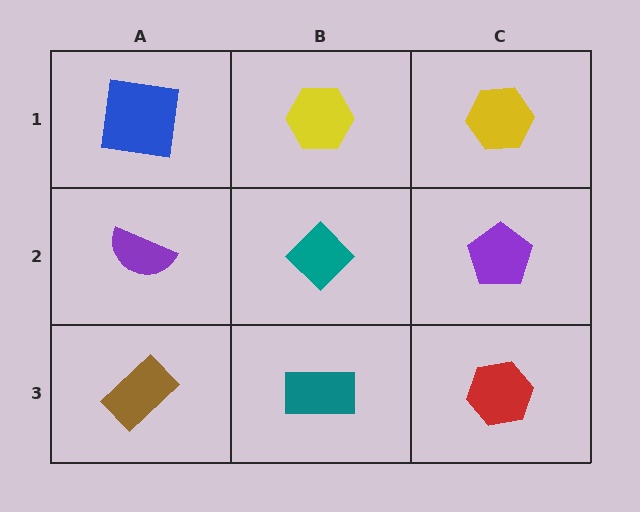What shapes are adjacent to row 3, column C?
A purple pentagon (row 2, column C), a teal rectangle (row 3, column B).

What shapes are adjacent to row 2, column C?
A yellow hexagon (row 1, column C), a red hexagon (row 3, column C), a teal diamond (row 2, column B).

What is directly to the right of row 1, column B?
A yellow hexagon.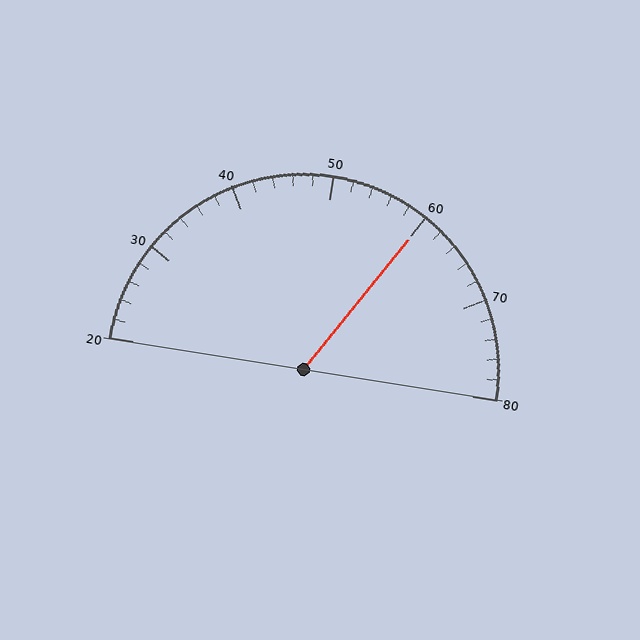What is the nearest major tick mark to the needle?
The nearest major tick mark is 60.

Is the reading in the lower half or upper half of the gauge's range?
The reading is in the upper half of the range (20 to 80).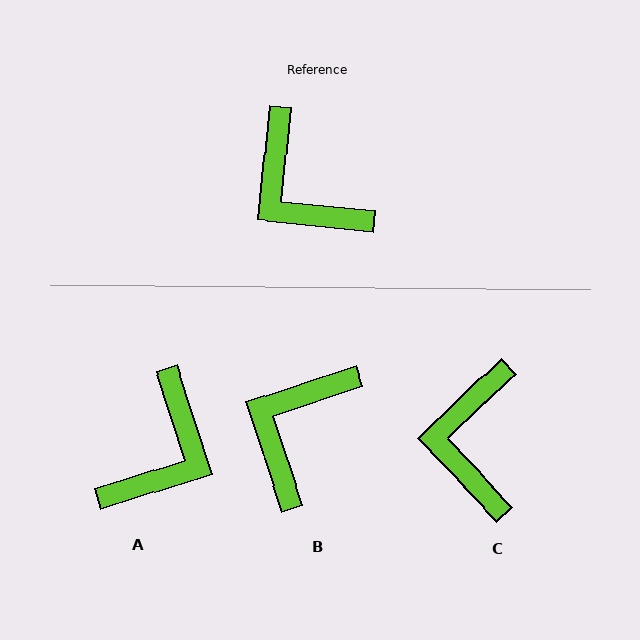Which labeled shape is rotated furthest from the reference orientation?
A, about 114 degrees away.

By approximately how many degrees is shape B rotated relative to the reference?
Approximately 66 degrees clockwise.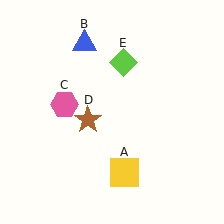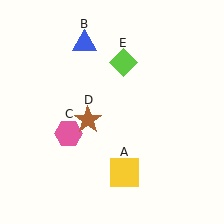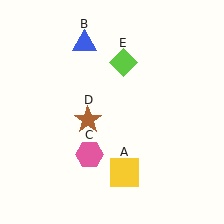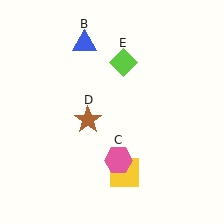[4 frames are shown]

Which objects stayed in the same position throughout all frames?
Yellow square (object A) and blue triangle (object B) and brown star (object D) and lime diamond (object E) remained stationary.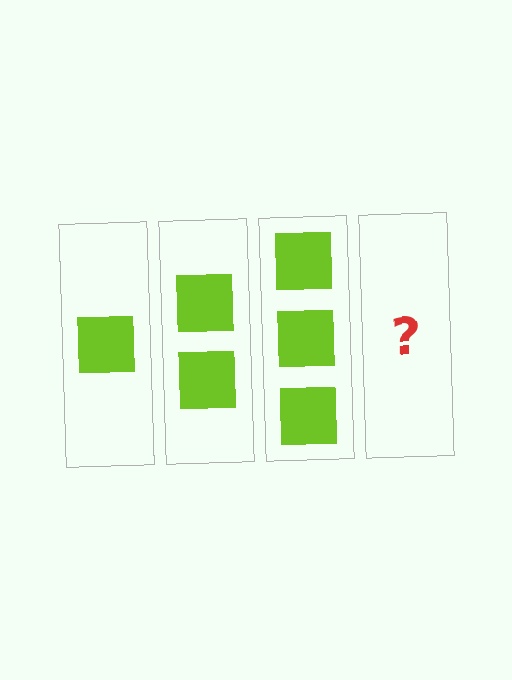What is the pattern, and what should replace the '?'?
The pattern is that each step adds one more square. The '?' should be 4 squares.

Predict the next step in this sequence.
The next step is 4 squares.